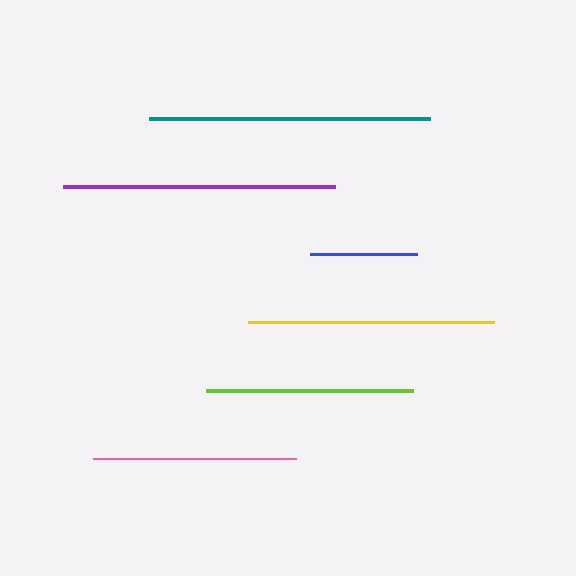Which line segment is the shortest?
The blue line is the shortest at approximately 106 pixels.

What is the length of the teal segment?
The teal segment is approximately 280 pixels long.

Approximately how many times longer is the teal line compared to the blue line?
The teal line is approximately 2.6 times the length of the blue line.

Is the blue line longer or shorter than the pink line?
The pink line is longer than the blue line.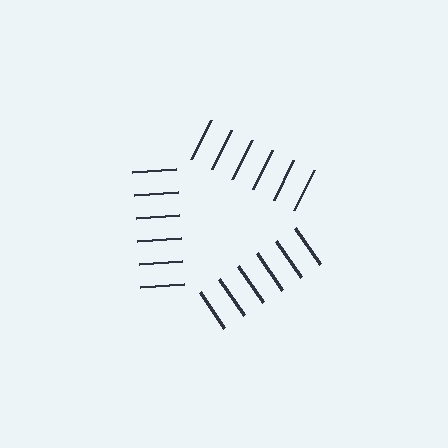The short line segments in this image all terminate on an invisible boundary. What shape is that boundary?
An illusory triangle — the line segments terminate on its edges but no continuous stroke is drawn.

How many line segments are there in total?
18 — 6 along each of the 3 edges.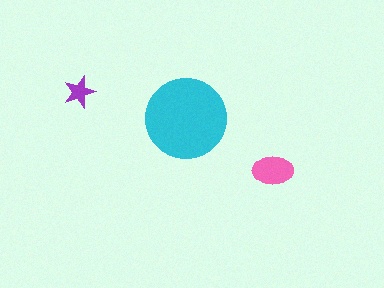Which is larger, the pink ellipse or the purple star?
The pink ellipse.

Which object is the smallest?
The purple star.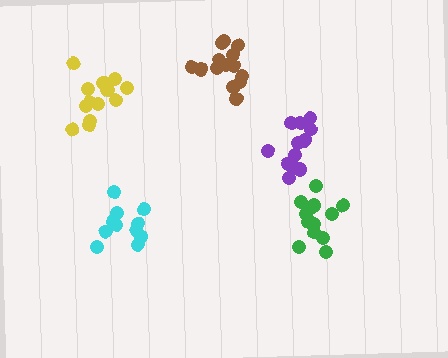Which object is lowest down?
The green cluster is bottommost.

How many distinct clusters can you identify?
There are 5 distinct clusters.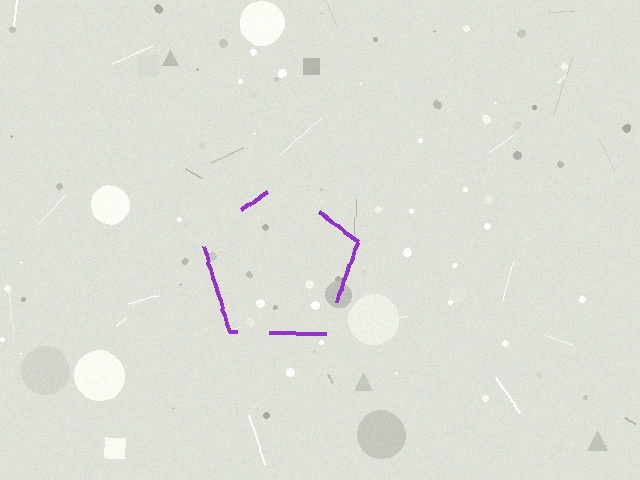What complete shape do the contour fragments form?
The contour fragments form a pentagon.